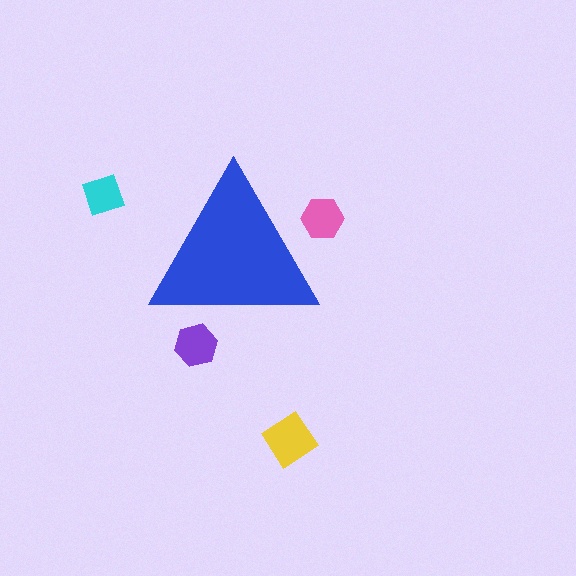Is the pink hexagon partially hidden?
Yes, the pink hexagon is partially hidden behind the blue triangle.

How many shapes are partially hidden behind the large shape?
2 shapes are partially hidden.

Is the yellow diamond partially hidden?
No, the yellow diamond is fully visible.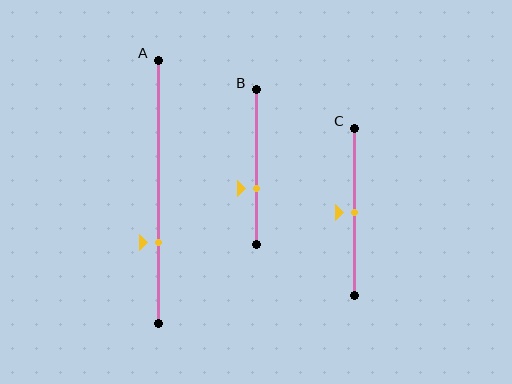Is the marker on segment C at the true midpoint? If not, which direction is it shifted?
Yes, the marker on segment C is at the true midpoint.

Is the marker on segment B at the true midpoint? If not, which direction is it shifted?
No, the marker on segment B is shifted downward by about 14% of the segment length.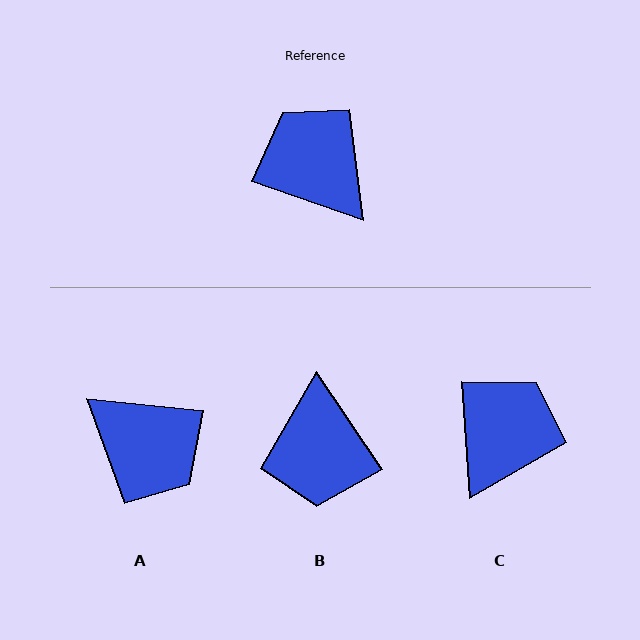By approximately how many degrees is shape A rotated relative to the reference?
Approximately 167 degrees clockwise.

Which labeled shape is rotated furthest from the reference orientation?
A, about 167 degrees away.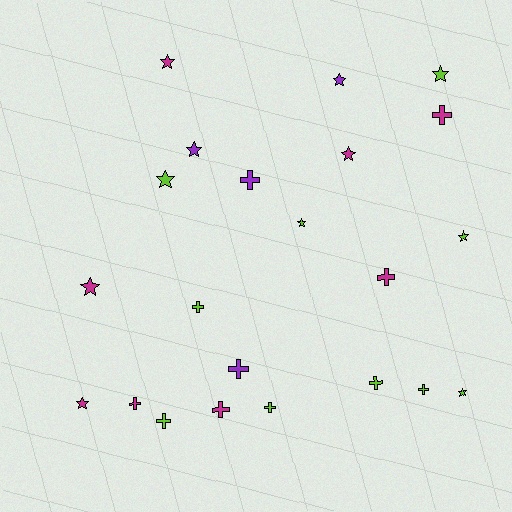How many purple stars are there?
There are 2 purple stars.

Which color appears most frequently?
Lime, with 10 objects.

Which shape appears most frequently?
Cross, with 11 objects.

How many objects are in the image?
There are 22 objects.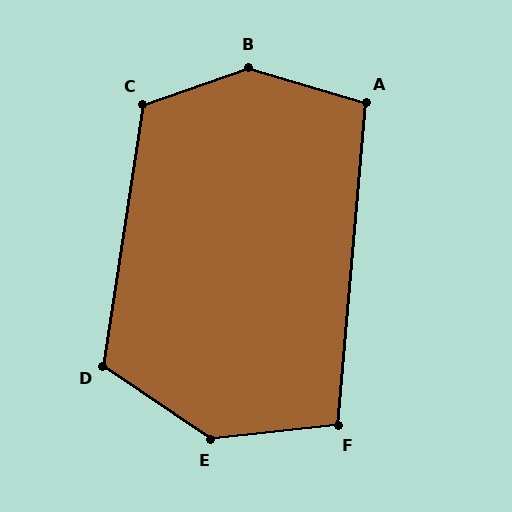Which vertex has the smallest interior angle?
F, at approximately 101 degrees.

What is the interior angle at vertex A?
Approximately 102 degrees (obtuse).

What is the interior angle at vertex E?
Approximately 140 degrees (obtuse).